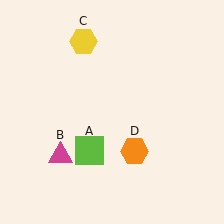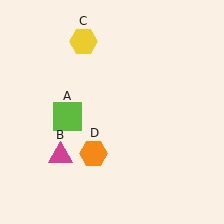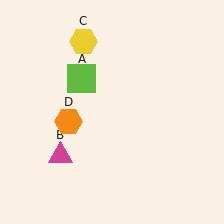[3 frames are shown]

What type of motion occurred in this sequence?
The lime square (object A), orange hexagon (object D) rotated clockwise around the center of the scene.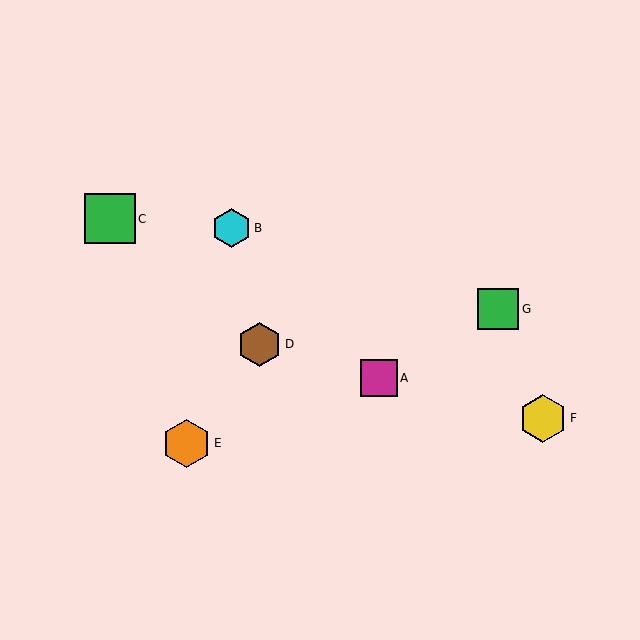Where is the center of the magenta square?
The center of the magenta square is at (379, 378).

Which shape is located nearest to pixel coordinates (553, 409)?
The yellow hexagon (labeled F) at (543, 418) is nearest to that location.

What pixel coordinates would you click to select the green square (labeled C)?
Click at (110, 219) to select the green square C.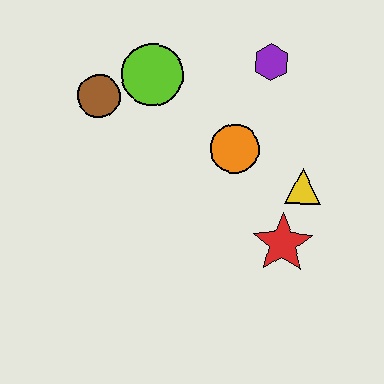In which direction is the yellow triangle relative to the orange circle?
The yellow triangle is to the right of the orange circle.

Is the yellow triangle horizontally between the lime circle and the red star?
No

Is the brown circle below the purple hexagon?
Yes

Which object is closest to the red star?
The yellow triangle is closest to the red star.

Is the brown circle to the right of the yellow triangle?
No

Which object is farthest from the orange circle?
The brown circle is farthest from the orange circle.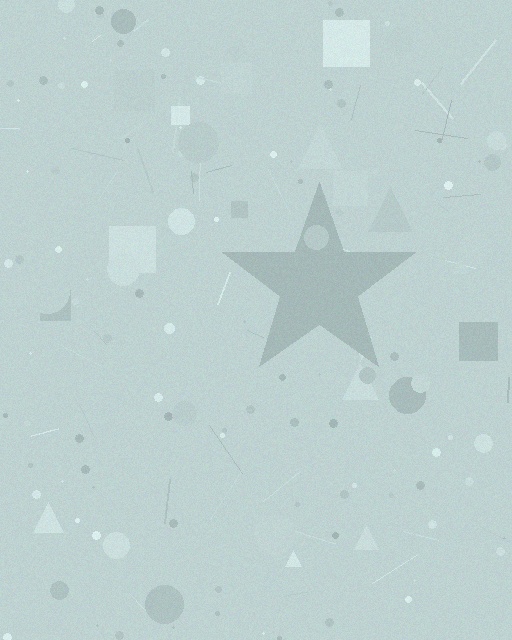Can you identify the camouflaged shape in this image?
The camouflaged shape is a star.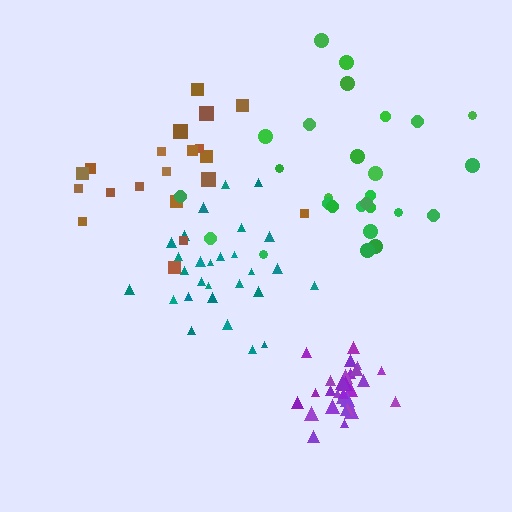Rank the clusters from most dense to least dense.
purple, teal, green, brown.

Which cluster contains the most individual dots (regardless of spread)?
Purple (29).